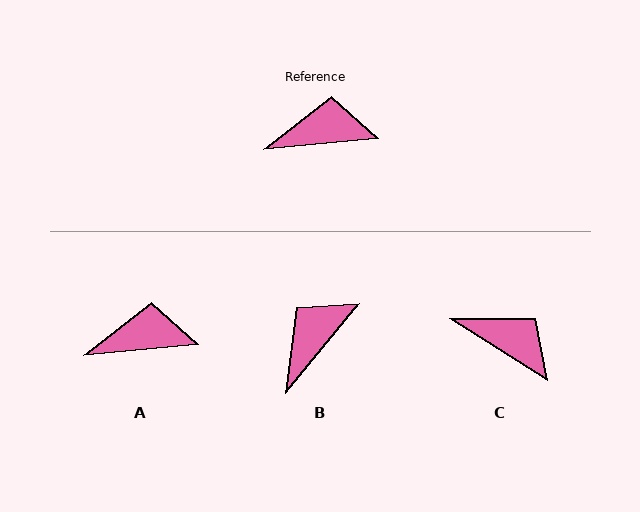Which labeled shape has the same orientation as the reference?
A.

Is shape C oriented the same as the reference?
No, it is off by about 38 degrees.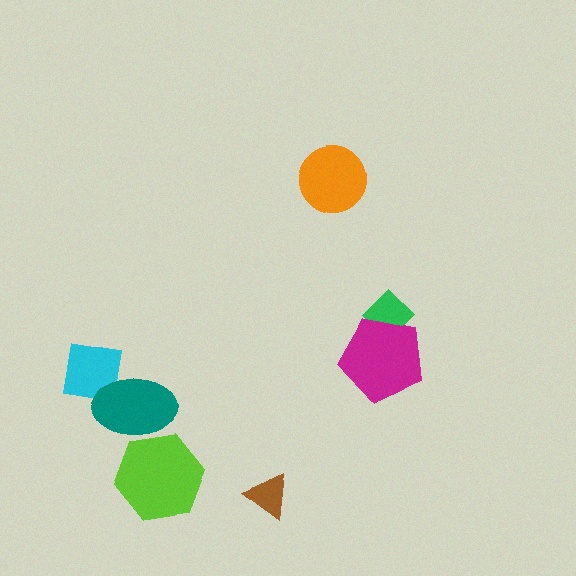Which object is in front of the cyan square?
The teal ellipse is in front of the cyan square.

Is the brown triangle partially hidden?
No, no other shape covers it.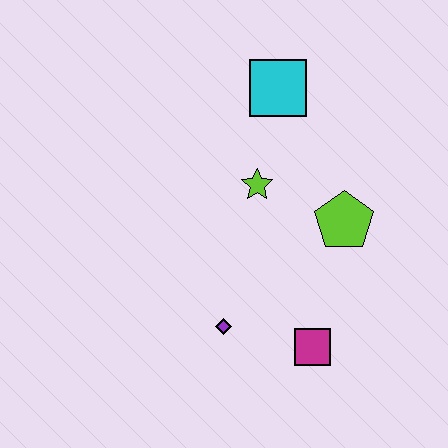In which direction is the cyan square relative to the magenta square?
The cyan square is above the magenta square.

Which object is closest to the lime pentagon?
The lime star is closest to the lime pentagon.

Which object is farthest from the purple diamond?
The cyan square is farthest from the purple diamond.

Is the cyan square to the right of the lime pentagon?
No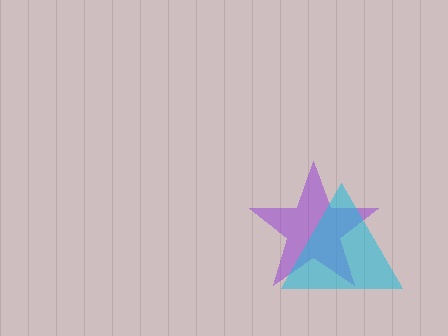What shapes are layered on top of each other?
The layered shapes are: a purple star, a cyan triangle.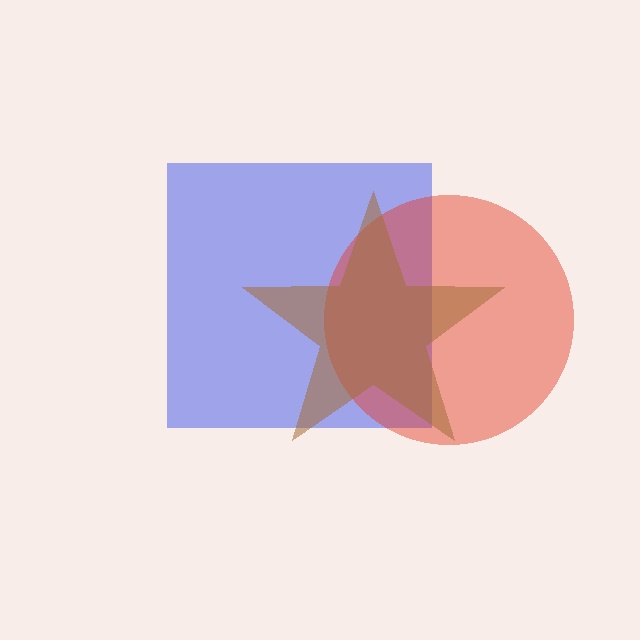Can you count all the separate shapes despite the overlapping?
Yes, there are 3 separate shapes.